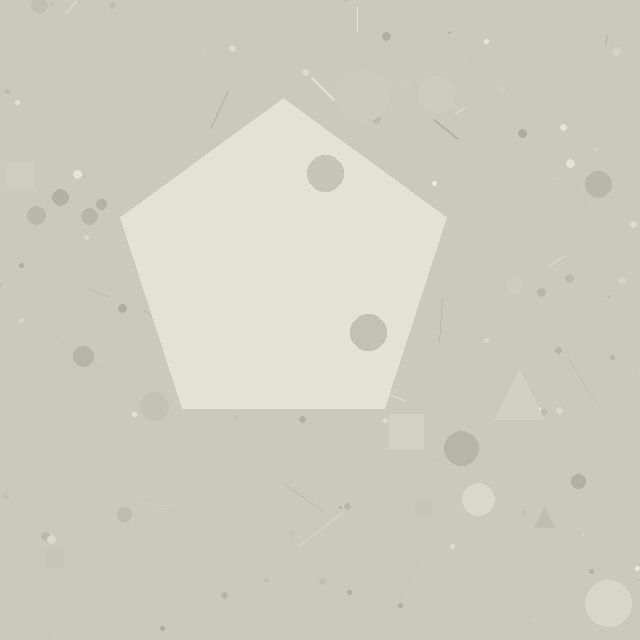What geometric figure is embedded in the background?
A pentagon is embedded in the background.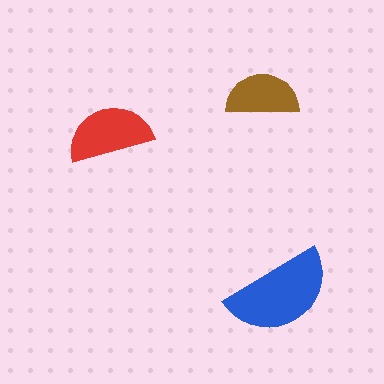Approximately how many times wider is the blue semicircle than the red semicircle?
About 1.5 times wider.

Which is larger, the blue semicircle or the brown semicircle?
The blue one.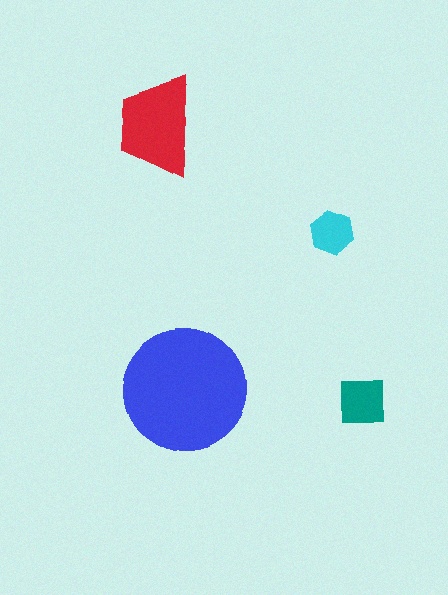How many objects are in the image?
There are 4 objects in the image.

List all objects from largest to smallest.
The blue circle, the red trapezoid, the teal square, the cyan hexagon.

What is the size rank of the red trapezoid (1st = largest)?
2nd.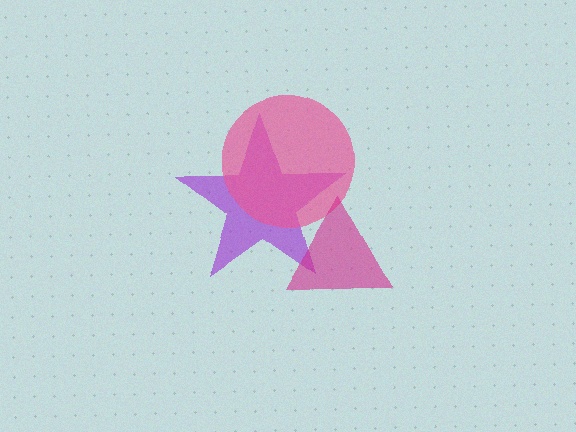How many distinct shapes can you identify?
There are 3 distinct shapes: a purple star, a pink circle, a magenta triangle.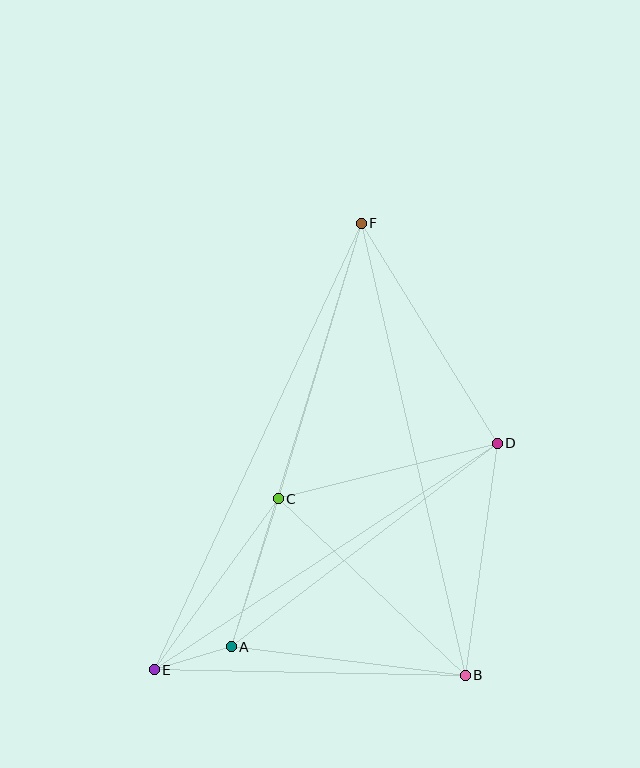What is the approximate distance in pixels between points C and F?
The distance between C and F is approximately 288 pixels.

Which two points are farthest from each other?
Points E and F are farthest from each other.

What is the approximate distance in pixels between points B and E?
The distance between B and E is approximately 311 pixels.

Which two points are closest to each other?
Points A and E are closest to each other.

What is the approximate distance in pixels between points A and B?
The distance between A and B is approximately 236 pixels.